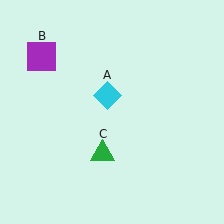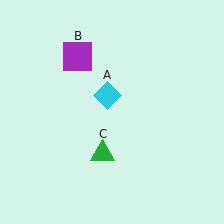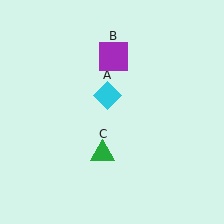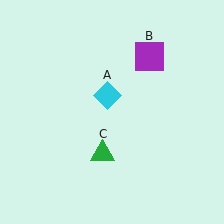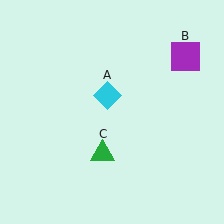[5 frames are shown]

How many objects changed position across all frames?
1 object changed position: purple square (object B).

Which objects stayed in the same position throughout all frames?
Cyan diamond (object A) and green triangle (object C) remained stationary.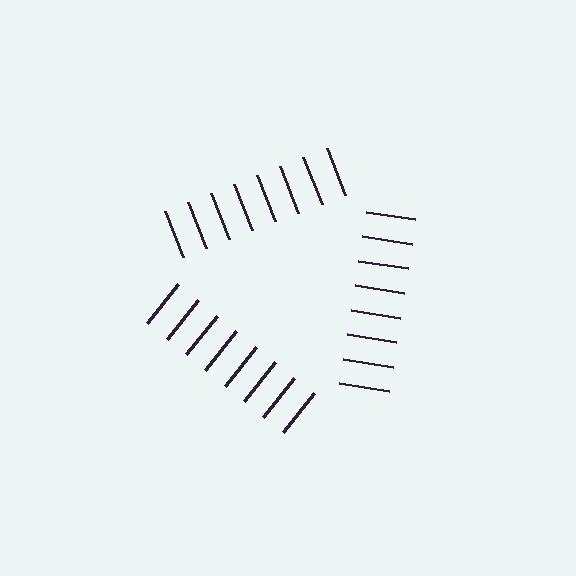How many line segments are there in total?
24 — 8 along each of the 3 edges.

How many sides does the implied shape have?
3 sides — the line-ends trace a triangle.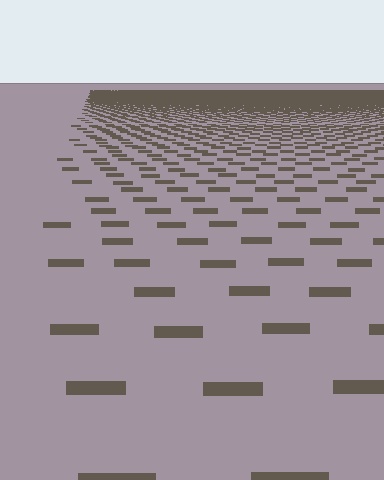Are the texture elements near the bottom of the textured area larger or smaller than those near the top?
Larger. Near the bottom, elements are closer to the viewer and appear at a bigger on-screen size.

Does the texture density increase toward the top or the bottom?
Density increases toward the top.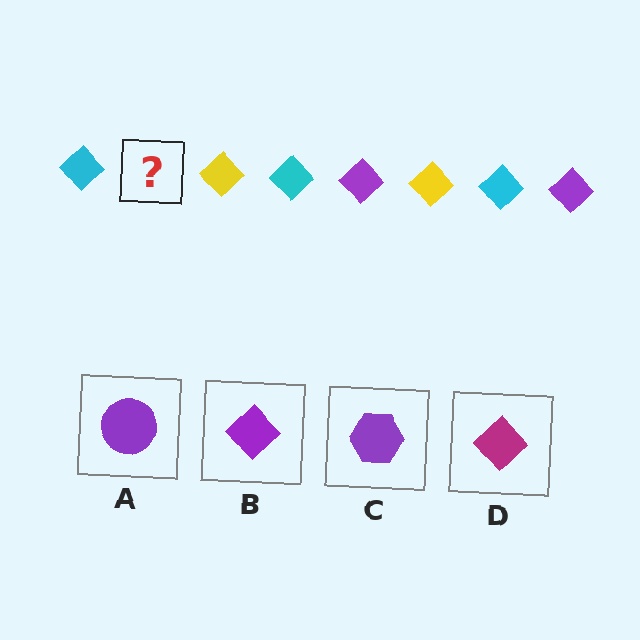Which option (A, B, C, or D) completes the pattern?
B.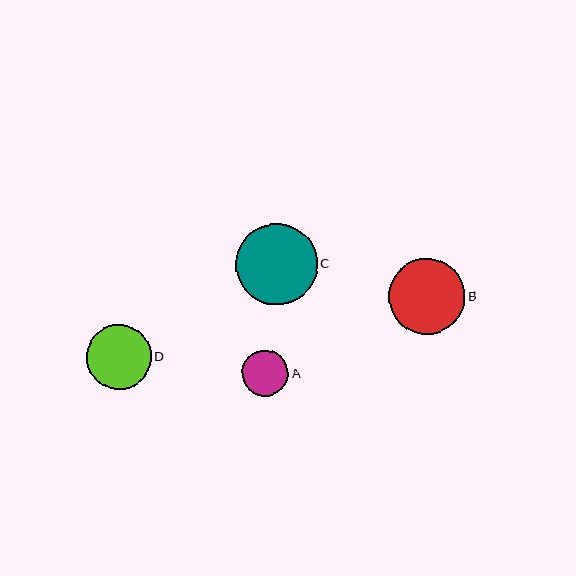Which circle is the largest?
Circle C is the largest with a size of approximately 82 pixels.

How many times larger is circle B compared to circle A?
Circle B is approximately 1.7 times the size of circle A.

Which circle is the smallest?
Circle A is the smallest with a size of approximately 46 pixels.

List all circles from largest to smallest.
From largest to smallest: C, B, D, A.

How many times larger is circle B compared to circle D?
Circle B is approximately 1.2 times the size of circle D.